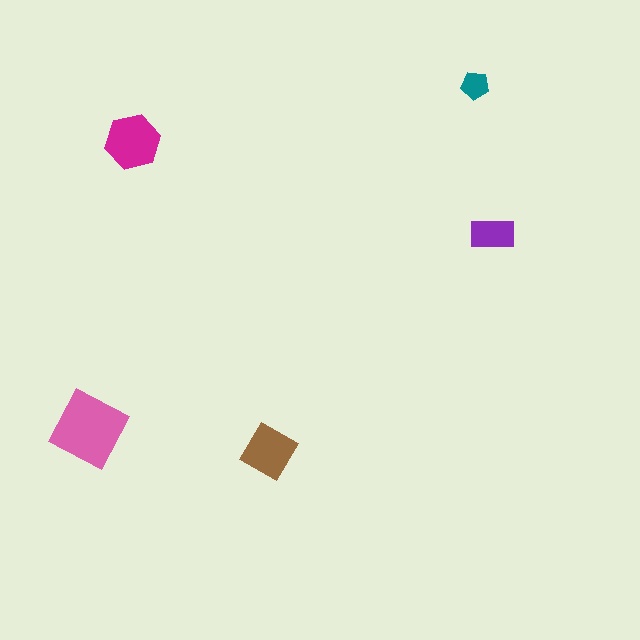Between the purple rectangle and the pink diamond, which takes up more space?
The pink diamond.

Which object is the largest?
The pink diamond.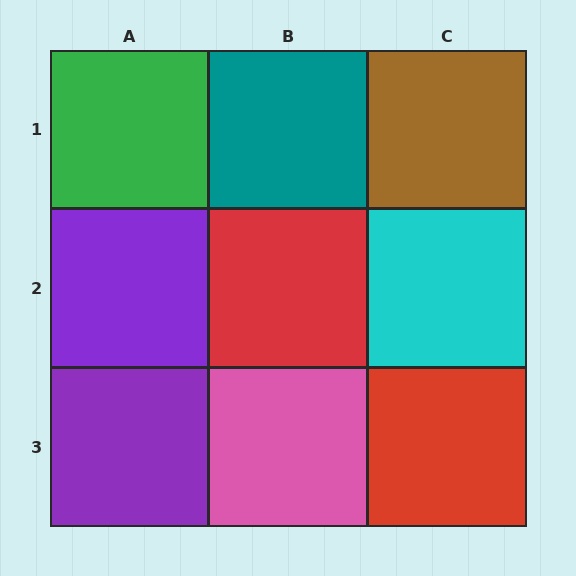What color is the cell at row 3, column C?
Red.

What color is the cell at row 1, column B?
Teal.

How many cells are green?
1 cell is green.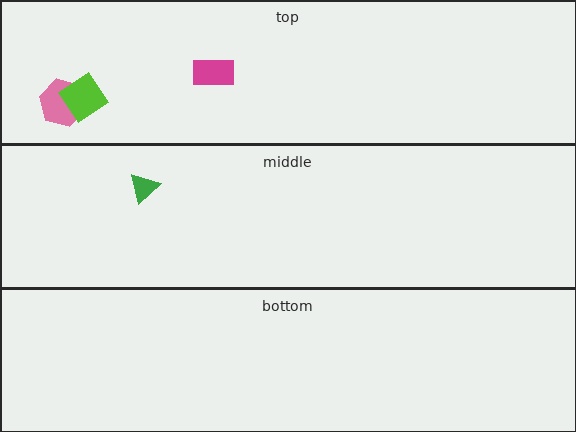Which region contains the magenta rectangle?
The top region.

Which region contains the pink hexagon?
The top region.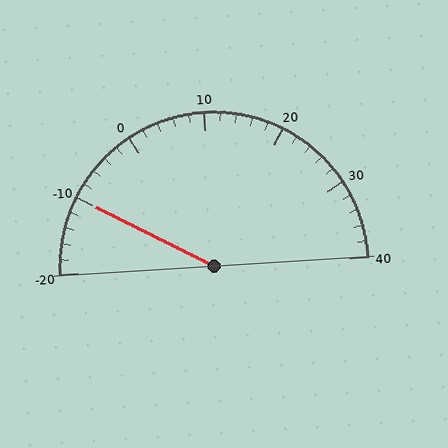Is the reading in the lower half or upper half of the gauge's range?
The reading is in the lower half of the range (-20 to 40).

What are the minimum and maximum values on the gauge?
The gauge ranges from -20 to 40.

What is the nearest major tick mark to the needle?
The nearest major tick mark is -10.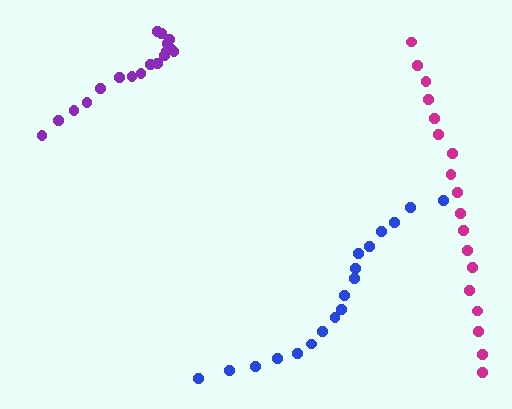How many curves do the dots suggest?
There are 3 distinct paths.